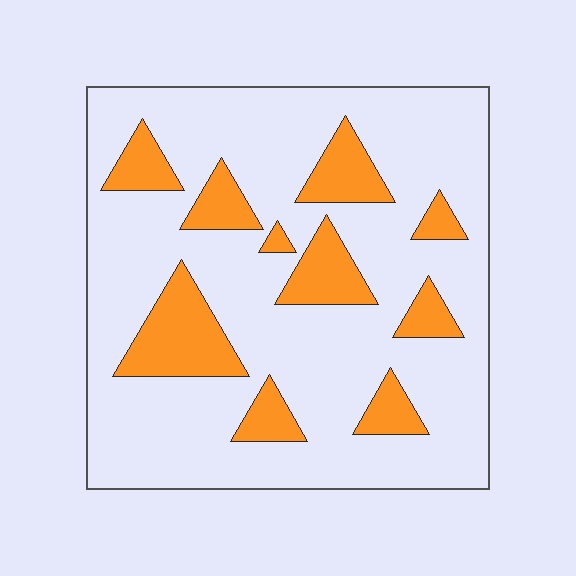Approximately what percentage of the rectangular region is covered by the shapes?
Approximately 20%.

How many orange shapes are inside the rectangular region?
10.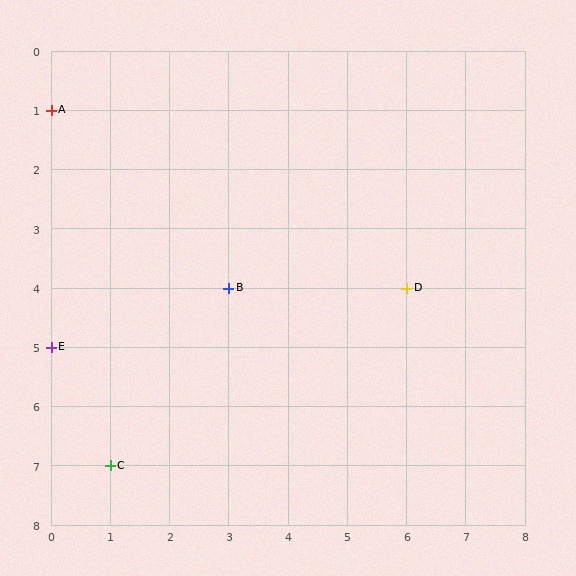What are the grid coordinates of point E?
Point E is at grid coordinates (0, 5).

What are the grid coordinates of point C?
Point C is at grid coordinates (1, 7).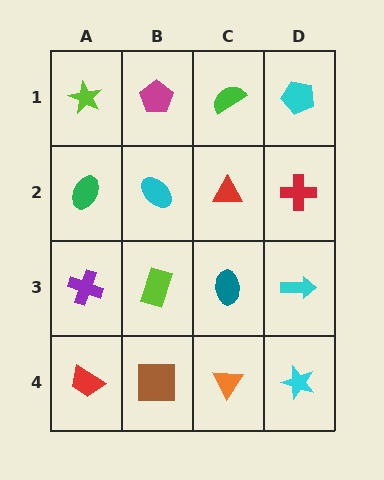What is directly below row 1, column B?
A cyan ellipse.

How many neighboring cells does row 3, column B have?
4.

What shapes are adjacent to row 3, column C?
A red triangle (row 2, column C), an orange triangle (row 4, column C), a lime rectangle (row 3, column B), a cyan arrow (row 3, column D).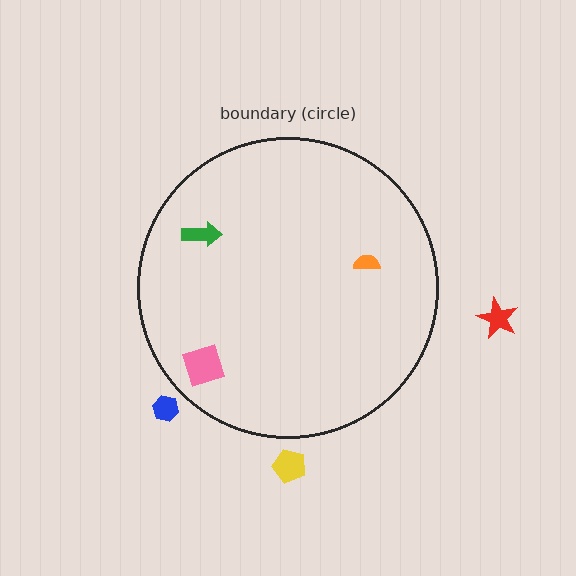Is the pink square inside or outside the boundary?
Inside.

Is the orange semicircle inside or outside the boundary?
Inside.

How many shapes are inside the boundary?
3 inside, 3 outside.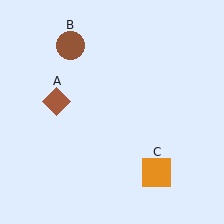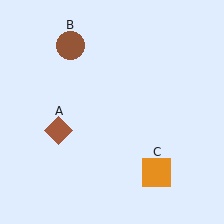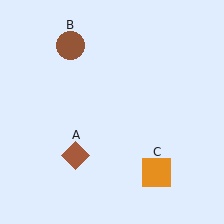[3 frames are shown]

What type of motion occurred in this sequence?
The brown diamond (object A) rotated counterclockwise around the center of the scene.